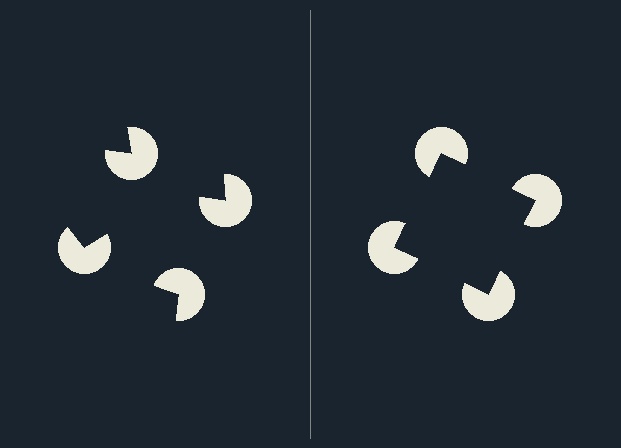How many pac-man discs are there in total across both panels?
8 — 4 on each side.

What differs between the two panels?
The pac-man discs are positioned identically on both sides; only the wedge orientations differ. On the right they align to a square; on the left they are misaligned.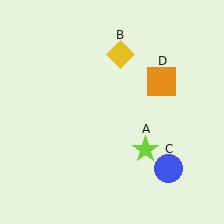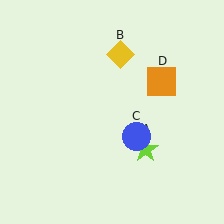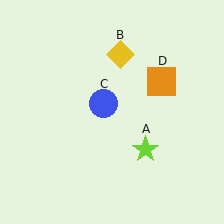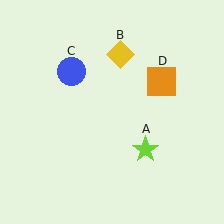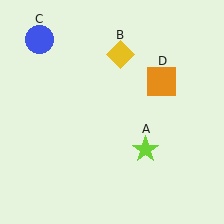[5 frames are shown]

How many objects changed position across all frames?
1 object changed position: blue circle (object C).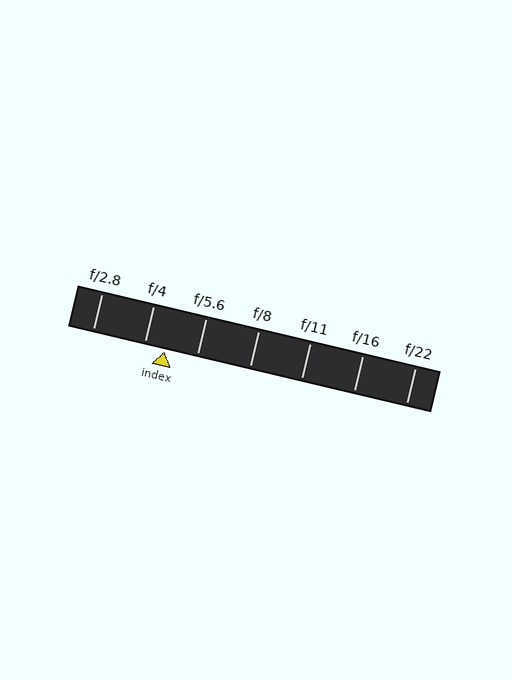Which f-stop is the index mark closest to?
The index mark is closest to f/4.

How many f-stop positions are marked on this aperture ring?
There are 7 f-stop positions marked.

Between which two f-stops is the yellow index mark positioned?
The index mark is between f/4 and f/5.6.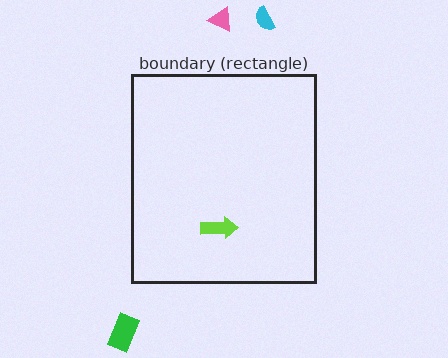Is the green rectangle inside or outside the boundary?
Outside.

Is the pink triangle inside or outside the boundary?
Outside.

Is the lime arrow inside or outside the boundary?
Inside.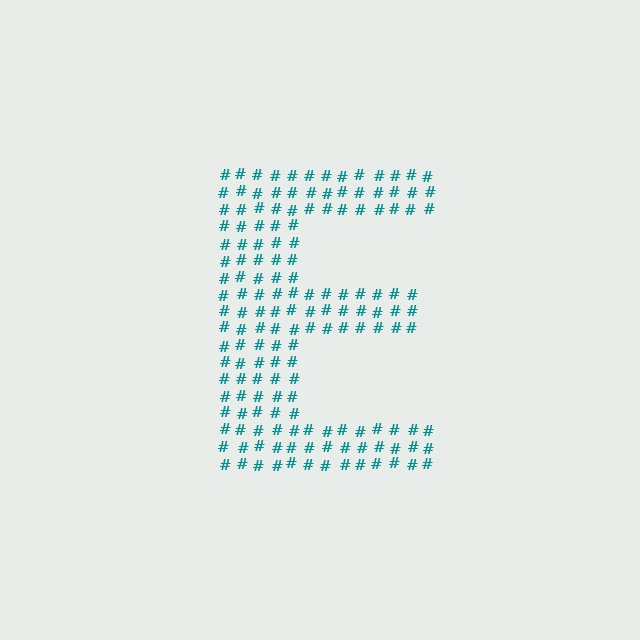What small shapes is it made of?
It is made of small hash symbols.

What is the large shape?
The large shape is the letter E.